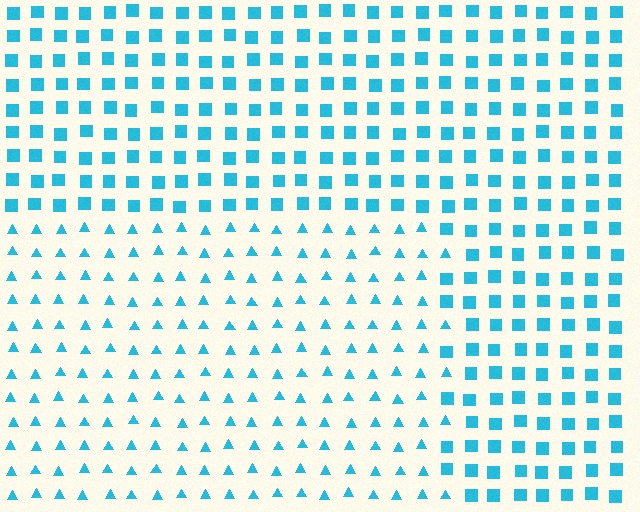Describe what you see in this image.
The image is filled with small cyan elements arranged in a uniform grid. A rectangle-shaped region contains triangles, while the surrounding area contains squares. The boundary is defined purely by the change in element shape.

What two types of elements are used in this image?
The image uses triangles inside the rectangle region and squares outside it.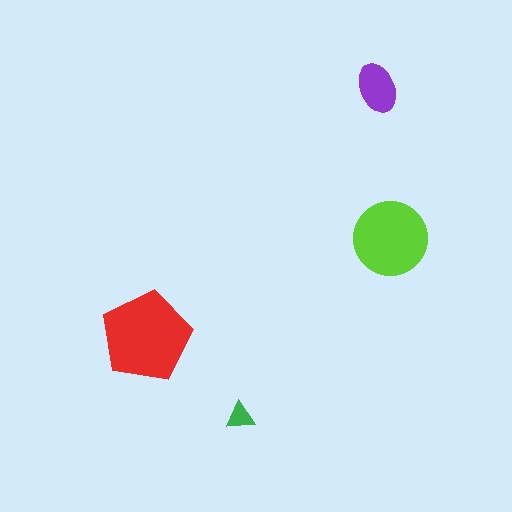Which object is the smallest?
The green triangle.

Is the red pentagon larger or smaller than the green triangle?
Larger.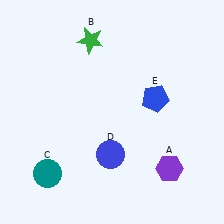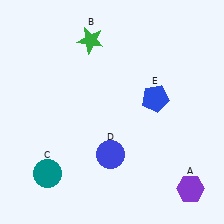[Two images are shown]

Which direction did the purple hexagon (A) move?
The purple hexagon (A) moved down.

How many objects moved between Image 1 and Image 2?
1 object moved between the two images.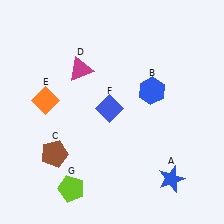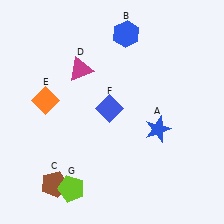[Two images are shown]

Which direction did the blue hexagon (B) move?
The blue hexagon (B) moved up.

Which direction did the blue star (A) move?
The blue star (A) moved up.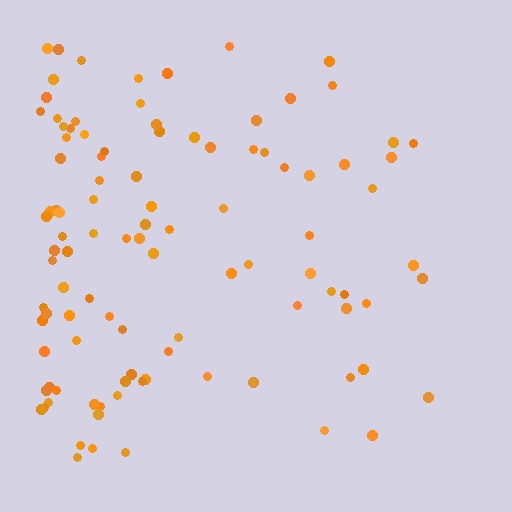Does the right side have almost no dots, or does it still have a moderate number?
Still a moderate number, just noticeably fewer than the left.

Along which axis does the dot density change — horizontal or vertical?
Horizontal.